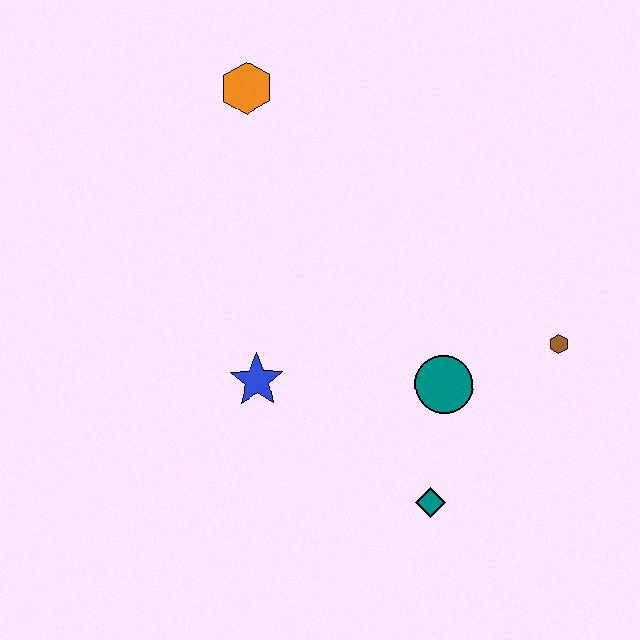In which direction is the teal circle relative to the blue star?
The teal circle is to the right of the blue star.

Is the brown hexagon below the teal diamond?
No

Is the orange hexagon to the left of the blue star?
Yes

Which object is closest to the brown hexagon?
The teal circle is closest to the brown hexagon.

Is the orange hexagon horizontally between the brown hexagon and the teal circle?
No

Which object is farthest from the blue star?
The brown hexagon is farthest from the blue star.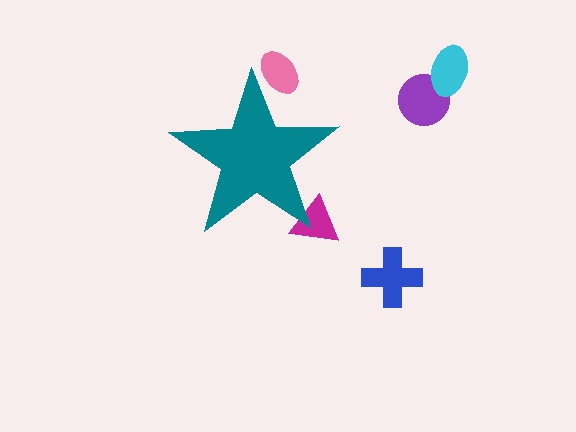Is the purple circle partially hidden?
No, the purple circle is fully visible.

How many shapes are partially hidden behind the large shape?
2 shapes are partially hidden.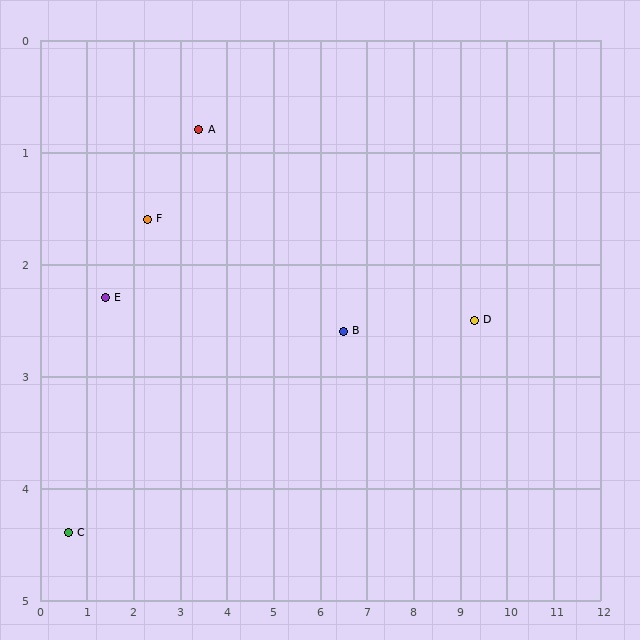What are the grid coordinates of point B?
Point B is at approximately (6.5, 2.6).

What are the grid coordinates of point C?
Point C is at approximately (0.6, 4.4).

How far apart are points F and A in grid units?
Points F and A are about 1.4 grid units apart.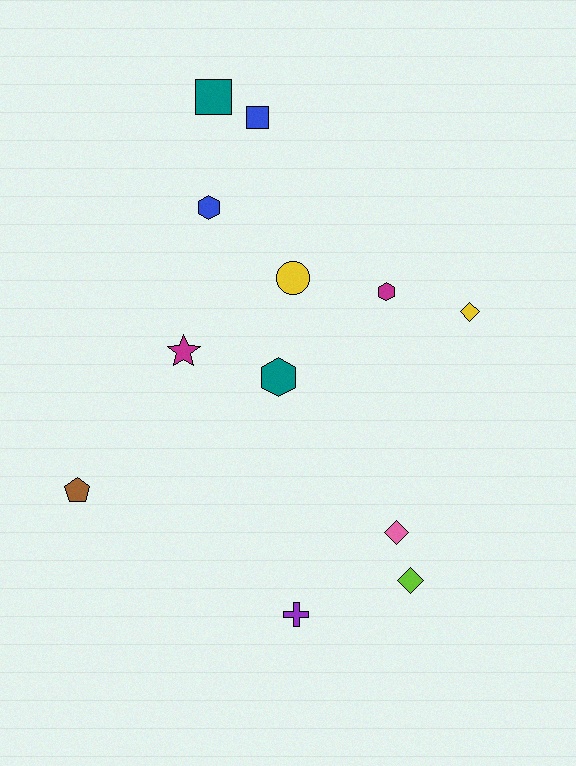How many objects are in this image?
There are 12 objects.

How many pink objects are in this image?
There is 1 pink object.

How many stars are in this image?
There is 1 star.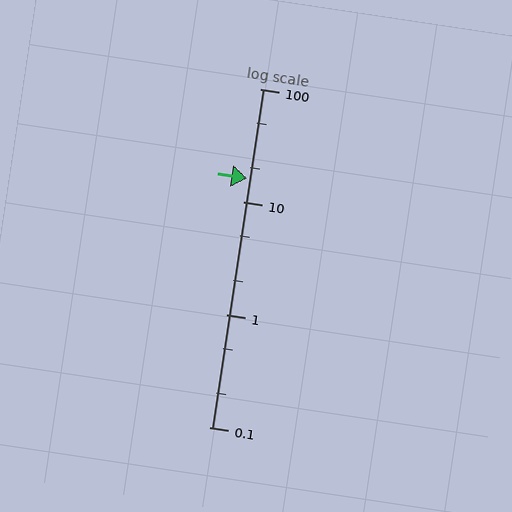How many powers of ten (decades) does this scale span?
The scale spans 3 decades, from 0.1 to 100.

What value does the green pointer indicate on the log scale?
The pointer indicates approximately 16.